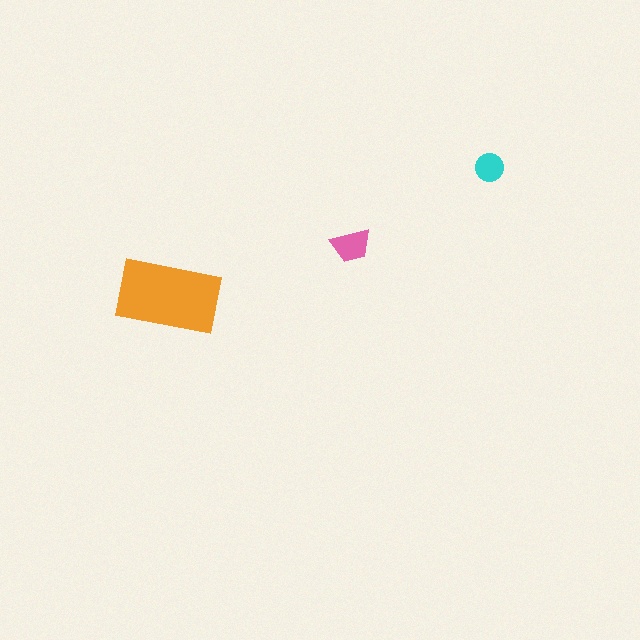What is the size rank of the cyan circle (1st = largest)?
3rd.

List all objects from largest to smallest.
The orange rectangle, the pink trapezoid, the cyan circle.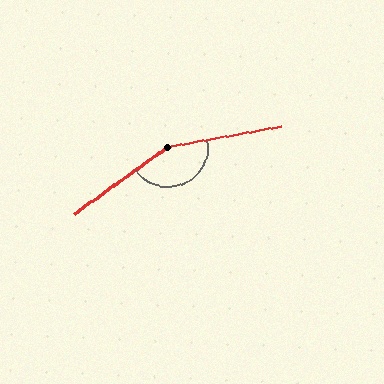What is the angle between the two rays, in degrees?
Approximately 154 degrees.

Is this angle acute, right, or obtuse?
It is obtuse.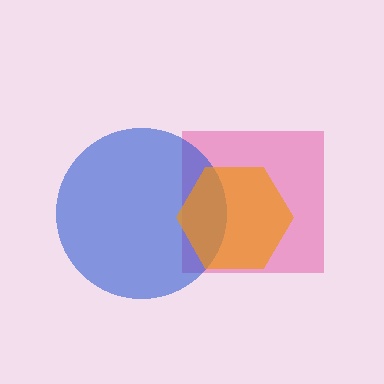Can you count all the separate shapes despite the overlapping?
Yes, there are 3 separate shapes.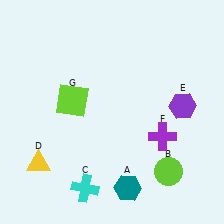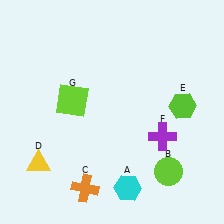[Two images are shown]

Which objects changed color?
A changed from teal to cyan. C changed from cyan to orange. E changed from purple to lime.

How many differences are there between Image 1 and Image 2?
There are 3 differences between the two images.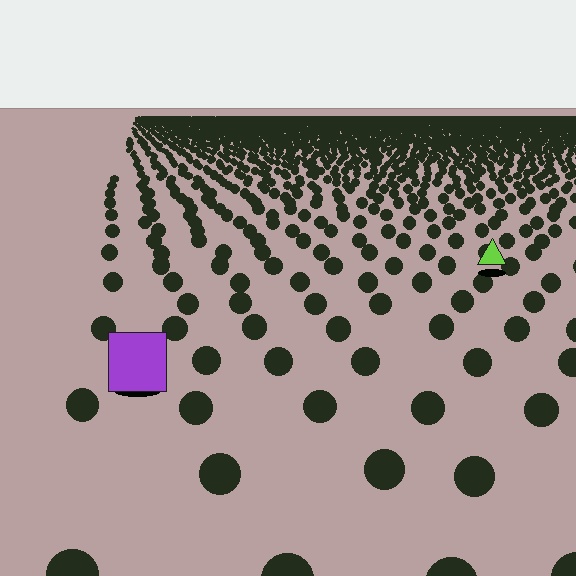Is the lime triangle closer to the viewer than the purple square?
No. The purple square is closer — you can tell from the texture gradient: the ground texture is coarser near it.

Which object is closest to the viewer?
The purple square is closest. The texture marks near it are larger and more spread out.